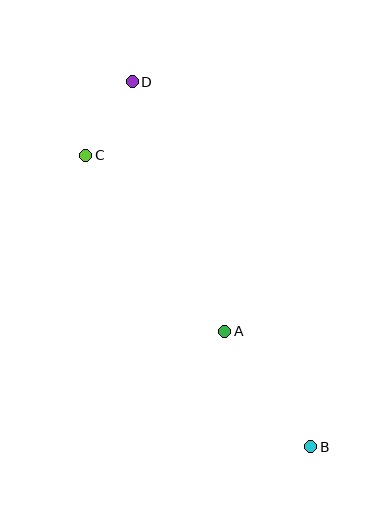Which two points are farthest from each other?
Points B and D are farthest from each other.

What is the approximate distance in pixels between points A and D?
The distance between A and D is approximately 266 pixels.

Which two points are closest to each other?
Points C and D are closest to each other.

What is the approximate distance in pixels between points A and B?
The distance between A and B is approximately 144 pixels.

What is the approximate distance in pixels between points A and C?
The distance between A and C is approximately 224 pixels.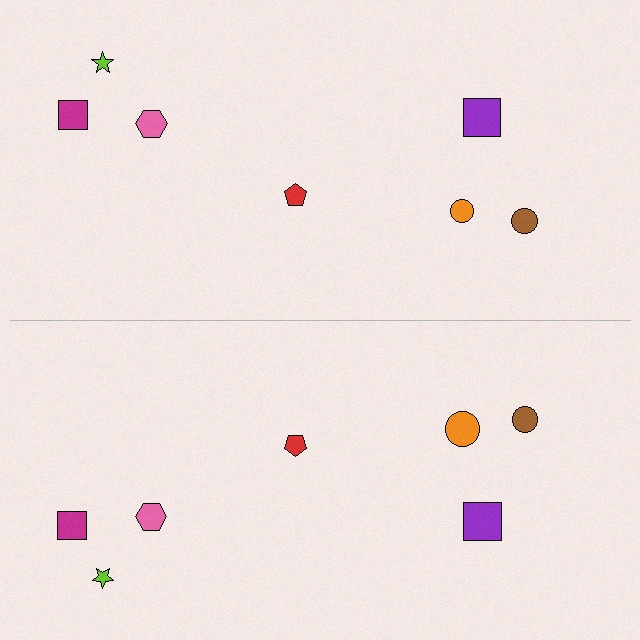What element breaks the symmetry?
The orange circle on the bottom side has a different size than its mirror counterpart.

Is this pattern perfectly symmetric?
No, the pattern is not perfectly symmetric. The orange circle on the bottom side has a different size than its mirror counterpart.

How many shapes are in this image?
There are 14 shapes in this image.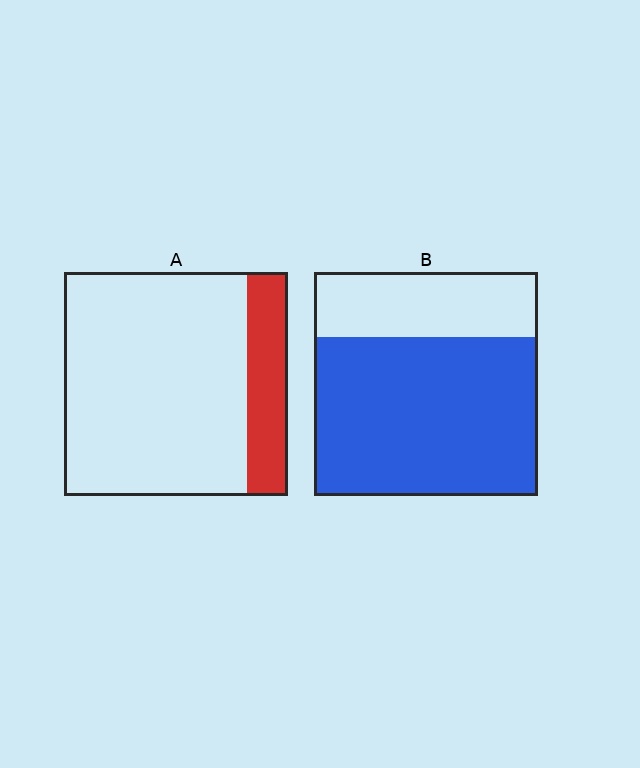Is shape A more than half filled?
No.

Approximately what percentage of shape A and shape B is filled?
A is approximately 20% and B is approximately 70%.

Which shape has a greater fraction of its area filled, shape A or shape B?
Shape B.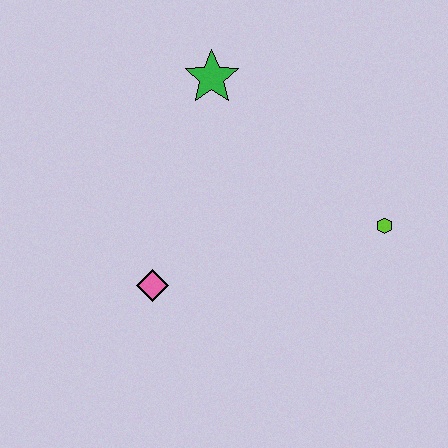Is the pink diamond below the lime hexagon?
Yes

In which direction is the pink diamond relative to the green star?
The pink diamond is below the green star.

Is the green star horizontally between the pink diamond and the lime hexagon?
Yes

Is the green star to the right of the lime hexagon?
No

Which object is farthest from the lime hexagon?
The pink diamond is farthest from the lime hexagon.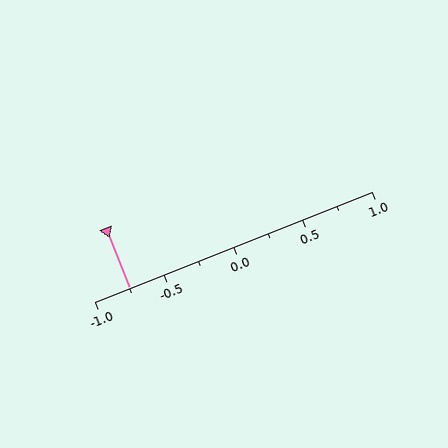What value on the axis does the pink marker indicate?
The marker indicates approximately -0.75.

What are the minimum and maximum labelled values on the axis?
The axis runs from -1.0 to 1.0.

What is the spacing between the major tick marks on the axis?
The major ticks are spaced 0.5 apart.